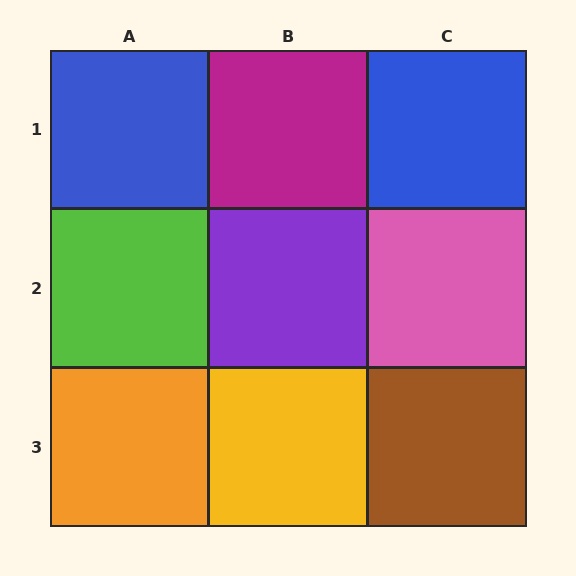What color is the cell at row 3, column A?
Orange.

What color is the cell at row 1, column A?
Blue.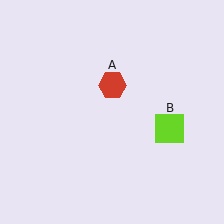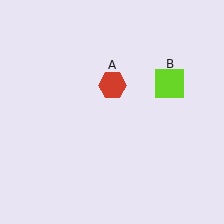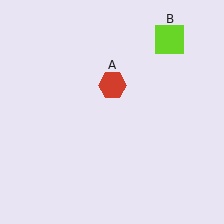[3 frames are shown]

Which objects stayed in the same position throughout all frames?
Red hexagon (object A) remained stationary.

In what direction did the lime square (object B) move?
The lime square (object B) moved up.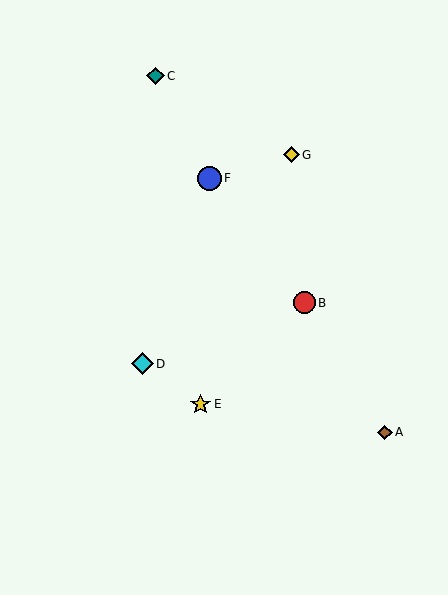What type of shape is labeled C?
Shape C is a teal diamond.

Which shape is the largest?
The blue circle (labeled F) is the largest.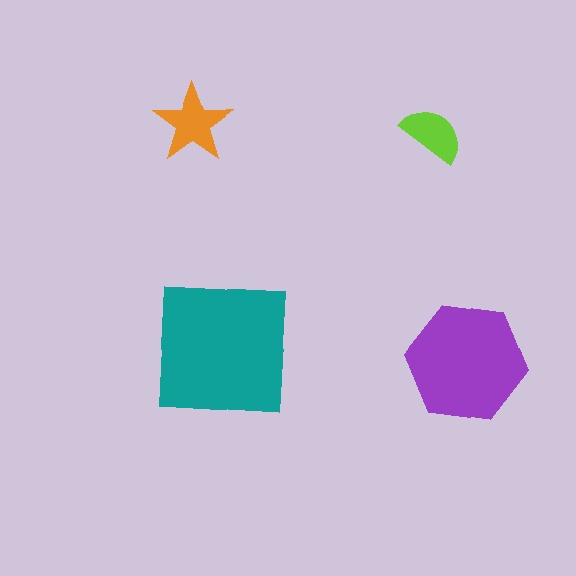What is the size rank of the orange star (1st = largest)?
3rd.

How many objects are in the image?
There are 4 objects in the image.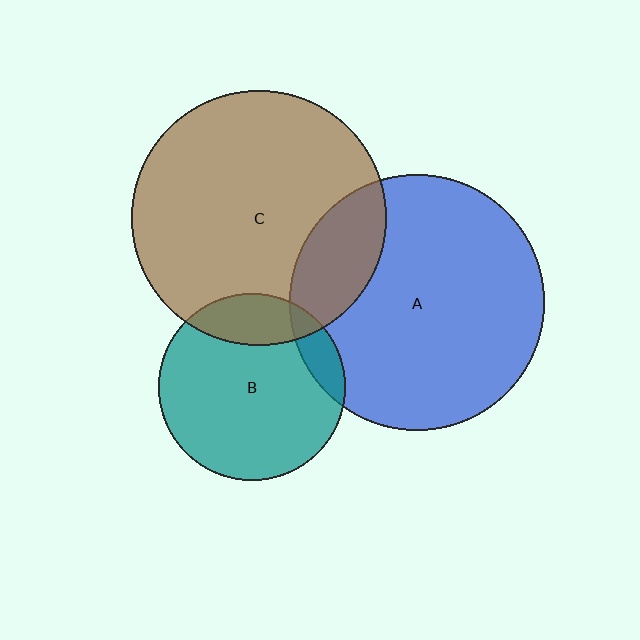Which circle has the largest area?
Circle C (brown).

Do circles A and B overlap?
Yes.